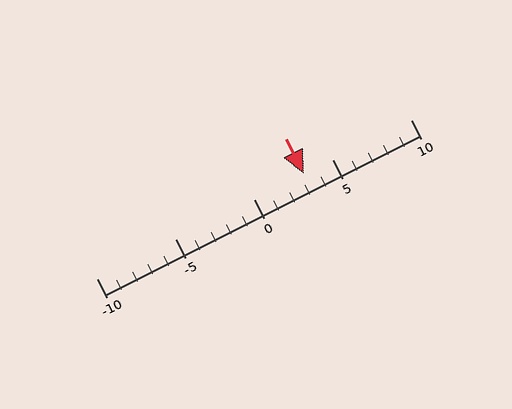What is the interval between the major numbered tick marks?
The major tick marks are spaced 5 units apart.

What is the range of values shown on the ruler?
The ruler shows values from -10 to 10.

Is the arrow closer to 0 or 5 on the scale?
The arrow is closer to 5.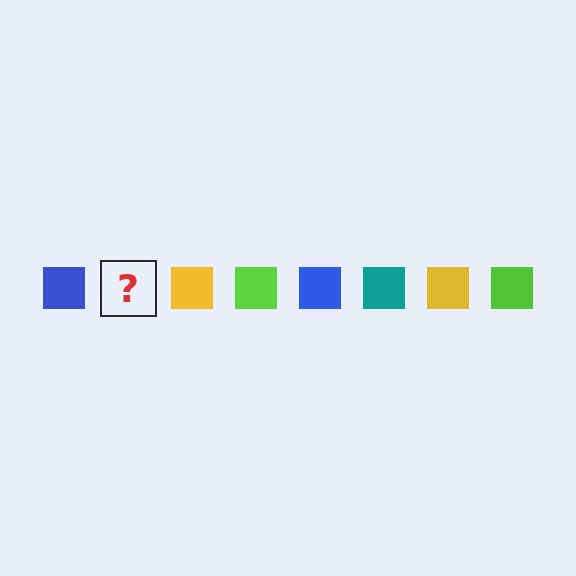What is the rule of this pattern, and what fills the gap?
The rule is that the pattern cycles through blue, teal, yellow, lime squares. The gap should be filled with a teal square.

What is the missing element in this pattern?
The missing element is a teal square.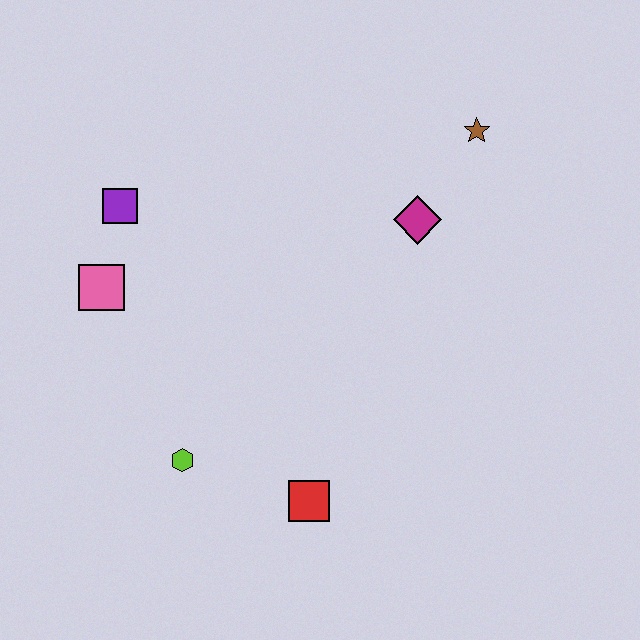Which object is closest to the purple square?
The pink square is closest to the purple square.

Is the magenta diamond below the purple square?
Yes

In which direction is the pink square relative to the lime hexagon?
The pink square is above the lime hexagon.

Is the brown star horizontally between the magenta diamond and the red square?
No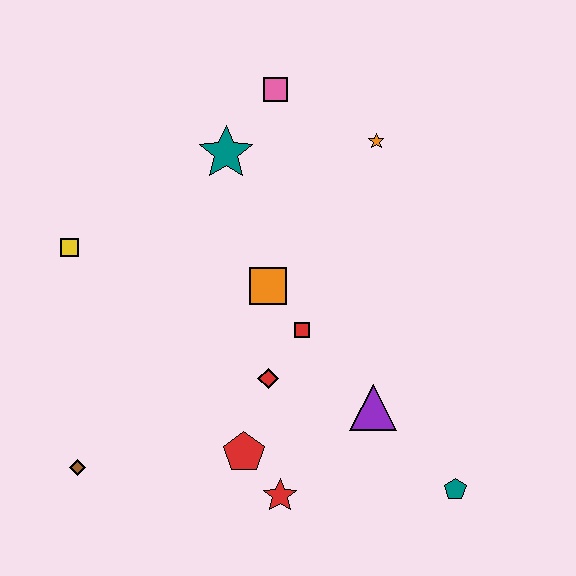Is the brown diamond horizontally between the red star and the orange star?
No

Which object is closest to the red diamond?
The red square is closest to the red diamond.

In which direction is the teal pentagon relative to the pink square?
The teal pentagon is below the pink square.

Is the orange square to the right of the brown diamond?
Yes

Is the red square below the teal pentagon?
No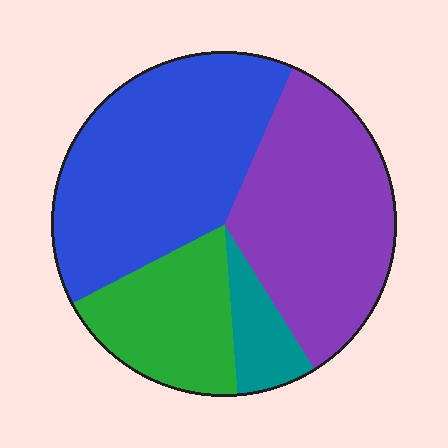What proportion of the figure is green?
Green covers roughly 20% of the figure.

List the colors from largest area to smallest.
From largest to smallest: blue, purple, green, teal.